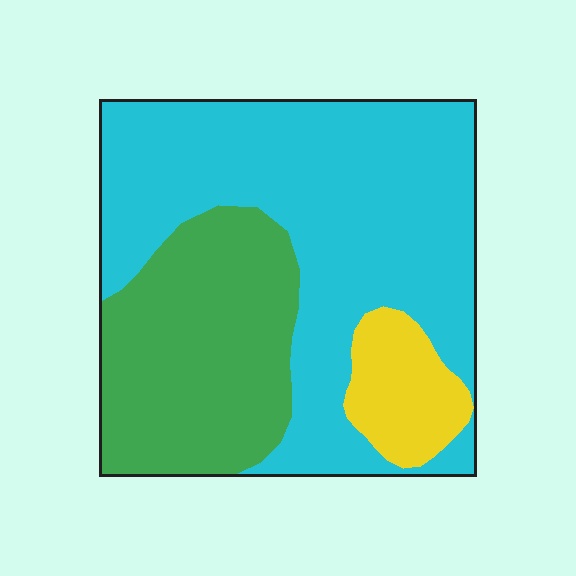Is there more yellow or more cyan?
Cyan.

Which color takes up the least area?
Yellow, at roughly 10%.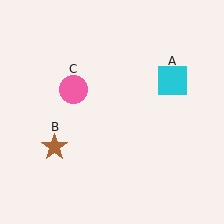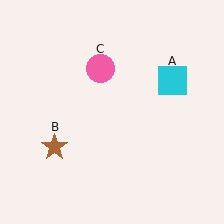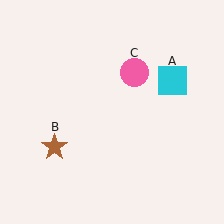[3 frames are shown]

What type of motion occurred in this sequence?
The pink circle (object C) rotated clockwise around the center of the scene.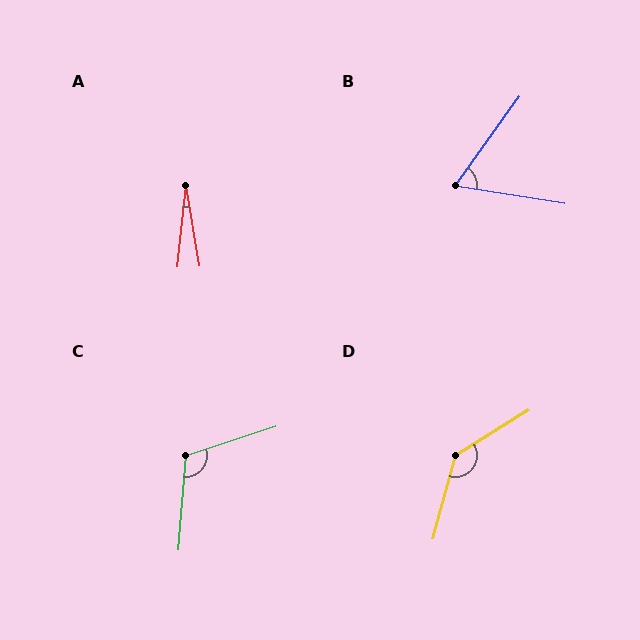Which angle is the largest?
D, at approximately 137 degrees.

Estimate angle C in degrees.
Approximately 113 degrees.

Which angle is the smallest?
A, at approximately 16 degrees.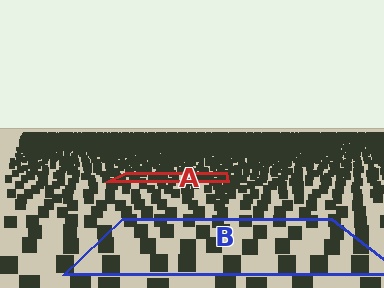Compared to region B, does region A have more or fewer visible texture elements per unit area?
Region A has more texture elements per unit area — they are packed more densely because it is farther away.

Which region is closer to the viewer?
Region B is closer. The texture elements there are larger and more spread out.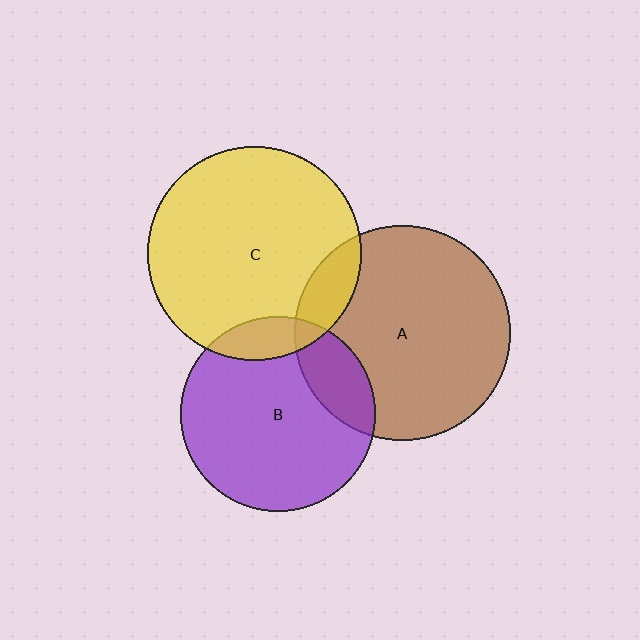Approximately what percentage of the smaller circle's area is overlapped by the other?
Approximately 10%.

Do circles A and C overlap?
Yes.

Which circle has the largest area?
Circle A (brown).